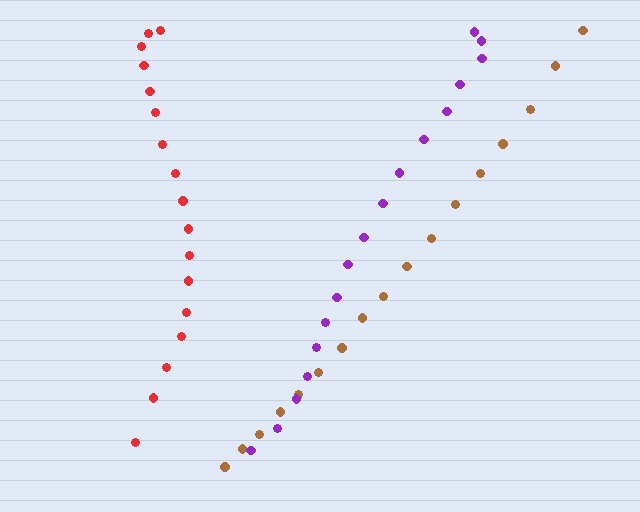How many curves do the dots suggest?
There are 3 distinct paths.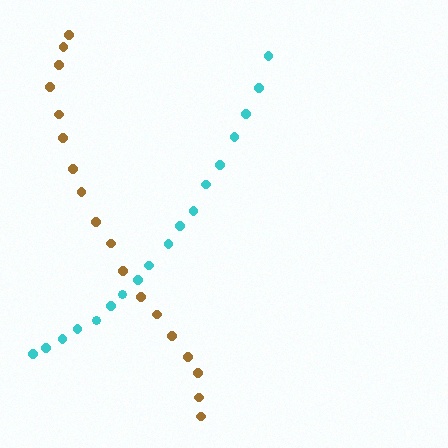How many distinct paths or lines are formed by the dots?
There are 2 distinct paths.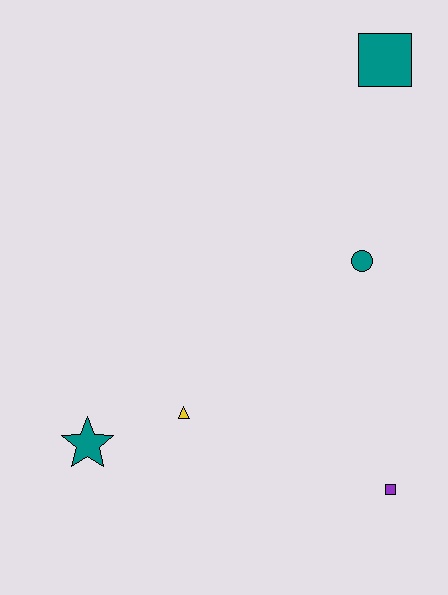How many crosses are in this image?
There are no crosses.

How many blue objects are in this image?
There are no blue objects.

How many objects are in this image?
There are 5 objects.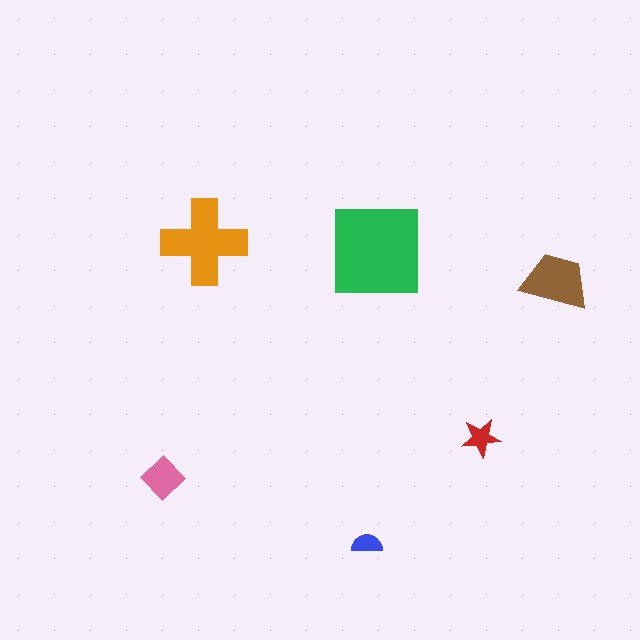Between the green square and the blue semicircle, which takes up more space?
The green square.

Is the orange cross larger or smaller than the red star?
Larger.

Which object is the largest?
The green square.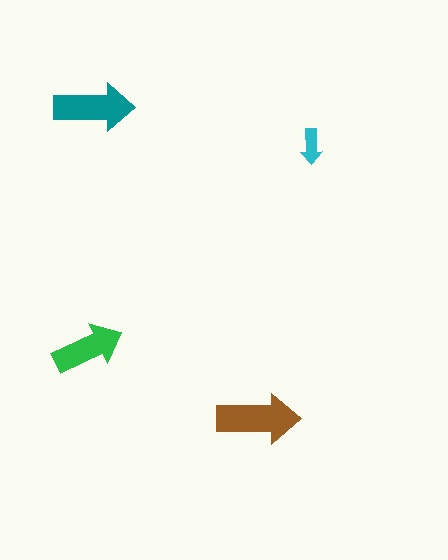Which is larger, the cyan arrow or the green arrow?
The green one.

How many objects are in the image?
There are 4 objects in the image.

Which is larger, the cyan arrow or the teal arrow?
The teal one.